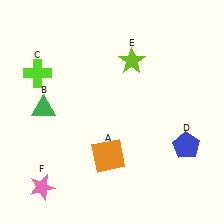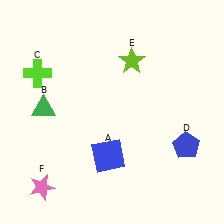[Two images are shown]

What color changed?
The square (A) changed from orange in Image 1 to blue in Image 2.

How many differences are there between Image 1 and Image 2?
There is 1 difference between the two images.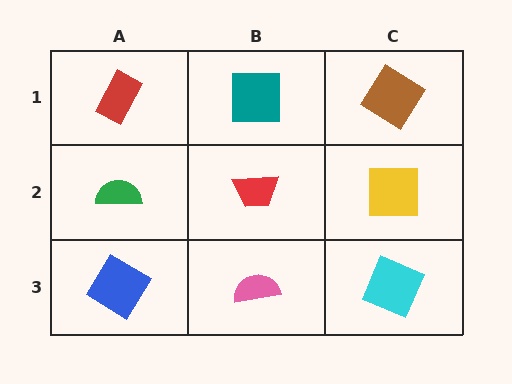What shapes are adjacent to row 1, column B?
A red trapezoid (row 2, column B), a red rectangle (row 1, column A), a brown diamond (row 1, column C).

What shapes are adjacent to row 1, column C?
A yellow square (row 2, column C), a teal square (row 1, column B).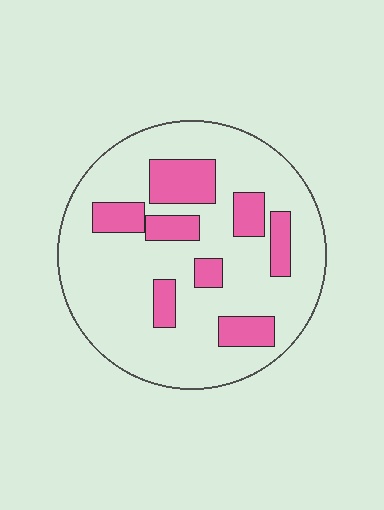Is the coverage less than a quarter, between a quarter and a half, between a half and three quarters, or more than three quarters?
Less than a quarter.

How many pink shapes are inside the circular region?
8.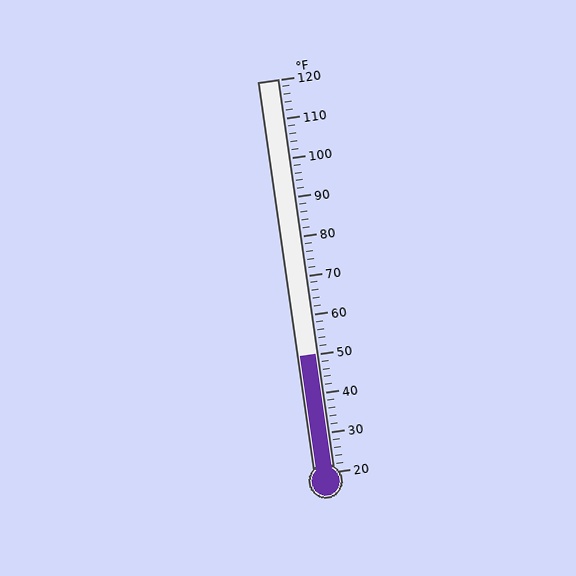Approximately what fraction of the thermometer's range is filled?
The thermometer is filled to approximately 30% of its range.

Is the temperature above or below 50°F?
The temperature is at 50°F.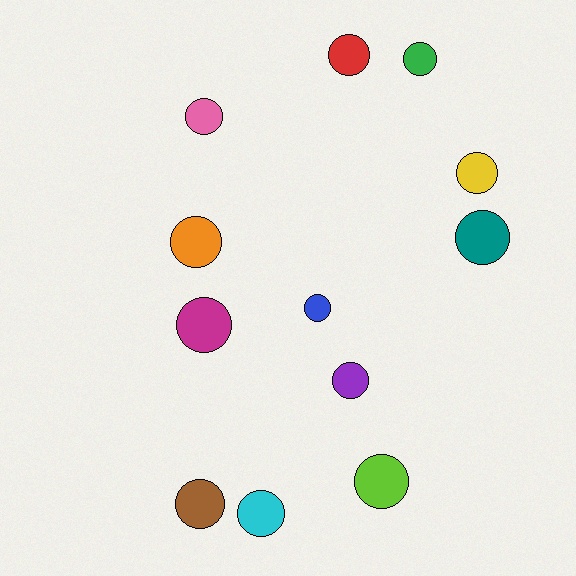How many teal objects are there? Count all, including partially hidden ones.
There is 1 teal object.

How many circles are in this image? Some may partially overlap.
There are 12 circles.